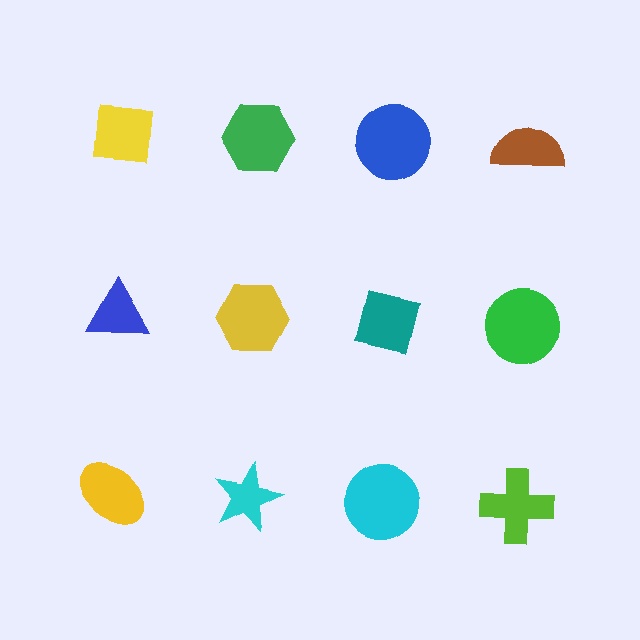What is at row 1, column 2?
A green hexagon.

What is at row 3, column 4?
A lime cross.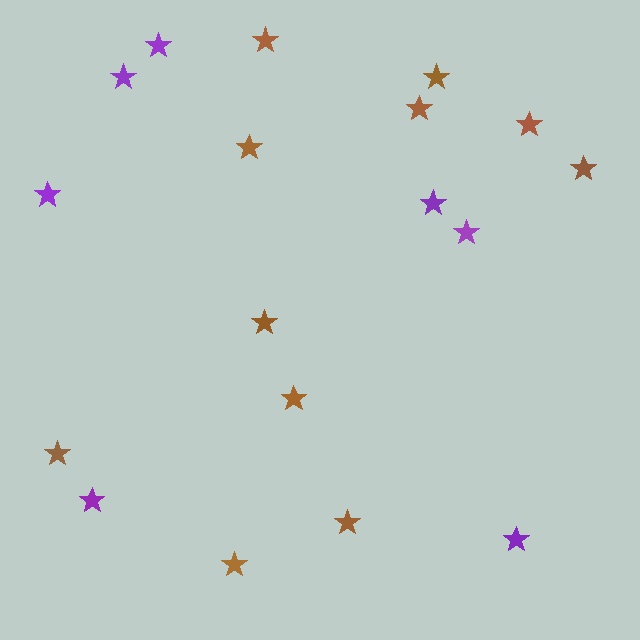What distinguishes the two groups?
There are 2 groups: one group of purple stars (7) and one group of brown stars (11).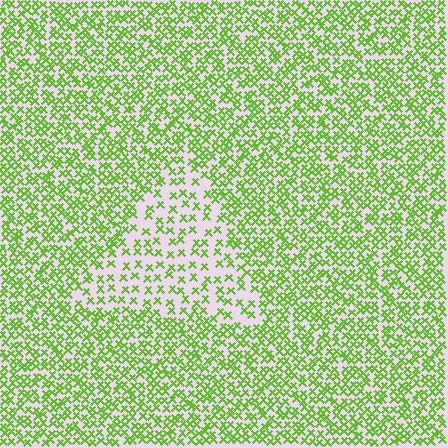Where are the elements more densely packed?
The elements are more densely packed outside the triangle boundary.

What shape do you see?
I see a triangle.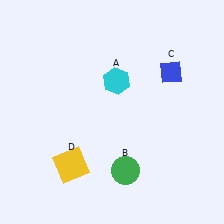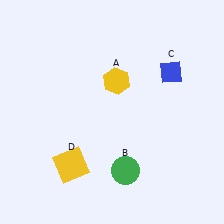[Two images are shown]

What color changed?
The hexagon (A) changed from cyan in Image 1 to yellow in Image 2.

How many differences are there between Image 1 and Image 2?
There is 1 difference between the two images.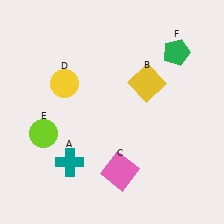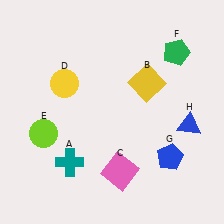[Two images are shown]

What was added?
A blue pentagon (G), a blue triangle (H) were added in Image 2.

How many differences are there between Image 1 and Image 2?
There are 2 differences between the two images.